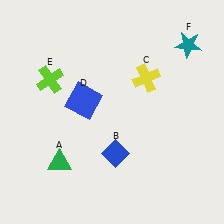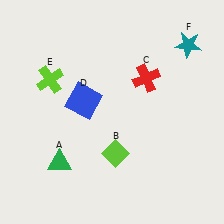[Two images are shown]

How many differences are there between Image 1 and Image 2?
There are 2 differences between the two images.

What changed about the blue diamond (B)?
In Image 1, B is blue. In Image 2, it changed to lime.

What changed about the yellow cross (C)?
In Image 1, C is yellow. In Image 2, it changed to red.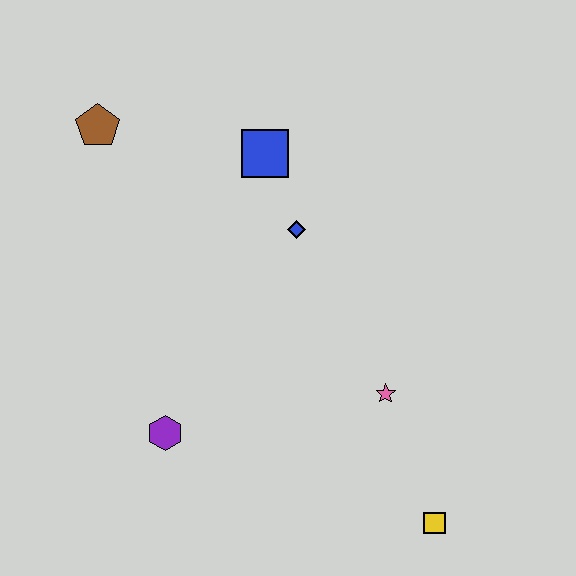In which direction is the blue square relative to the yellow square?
The blue square is above the yellow square.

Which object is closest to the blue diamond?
The blue square is closest to the blue diamond.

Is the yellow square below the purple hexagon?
Yes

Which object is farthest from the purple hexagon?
The brown pentagon is farthest from the purple hexagon.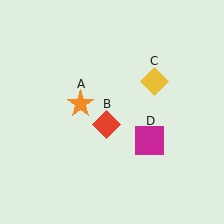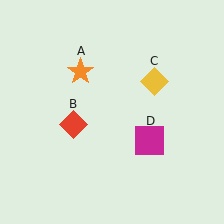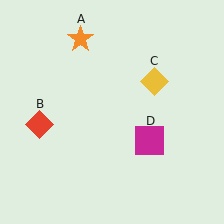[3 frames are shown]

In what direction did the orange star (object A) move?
The orange star (object A) moved up.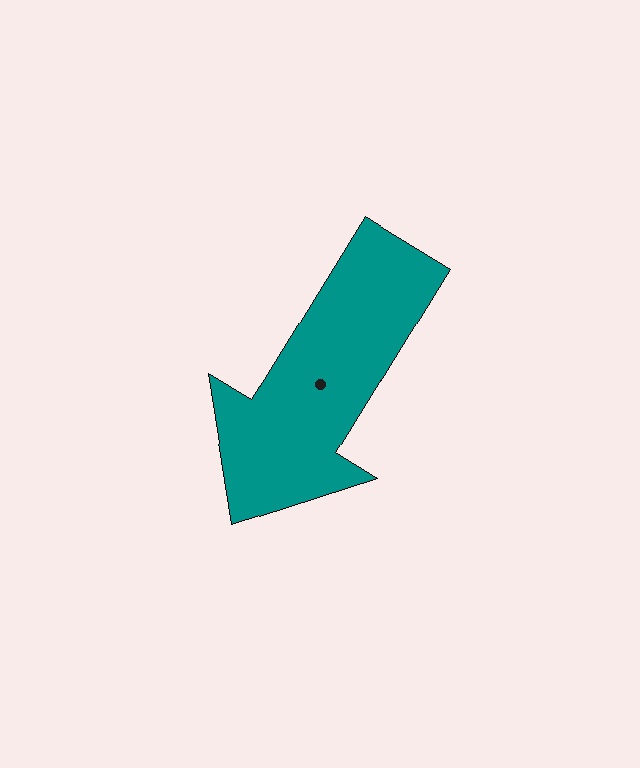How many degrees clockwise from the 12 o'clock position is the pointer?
Approximately 212 degrees.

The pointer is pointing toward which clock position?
Roughly 7 o'clock.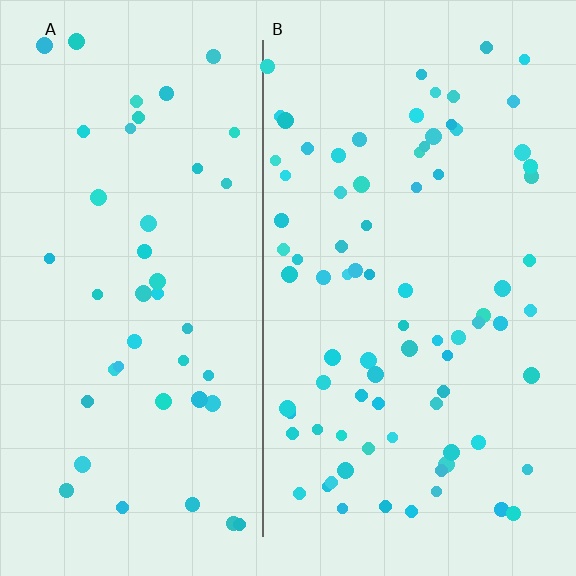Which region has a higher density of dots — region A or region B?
B (the right).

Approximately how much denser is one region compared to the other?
Approximately 1.8× — region B over region A.